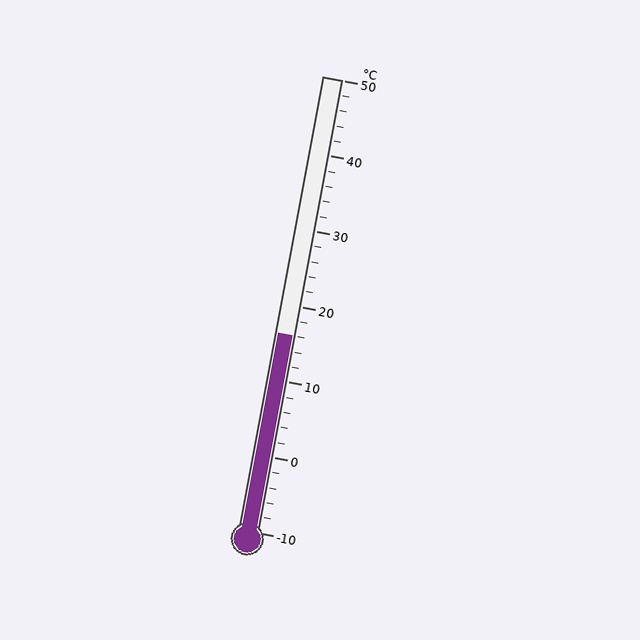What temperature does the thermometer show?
The thermometer shows approximately 16°C.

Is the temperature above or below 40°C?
The temperature is below 40°C.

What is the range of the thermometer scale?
The thermometer scale ranges from -10°C to 50°C.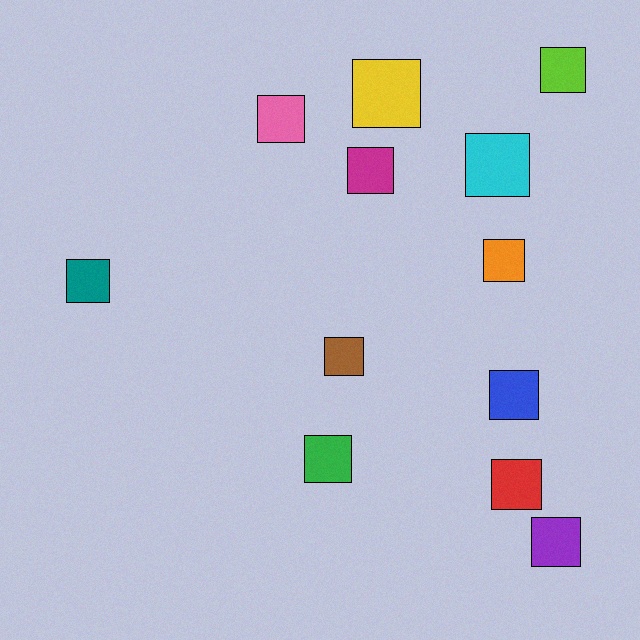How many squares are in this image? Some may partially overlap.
There are 12 squares.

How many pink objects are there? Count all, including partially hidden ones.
There is 1 pink object.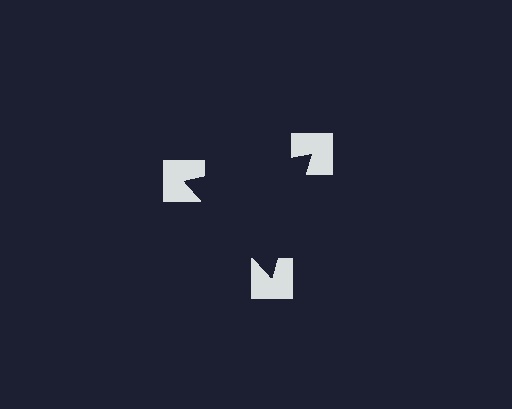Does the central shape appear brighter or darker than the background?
It typically appears slightly darker than the background, even though no actual brightness change is drawn.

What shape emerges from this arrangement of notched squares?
An illusory triangle — its edges are inferred from the aligned wedge cuts in the notched squares, not physically drawn.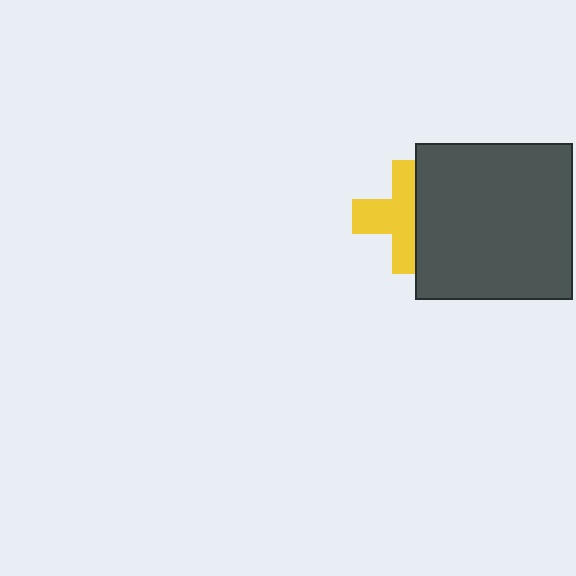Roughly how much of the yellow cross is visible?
About half of it is visible (roughly 60%).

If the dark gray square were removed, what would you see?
You would see the complete yellow cross.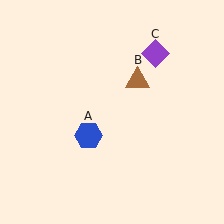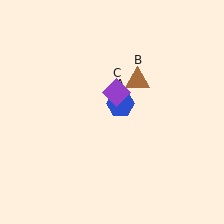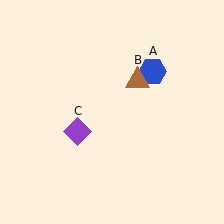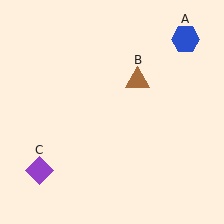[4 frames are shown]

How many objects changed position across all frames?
2 objects changed position: blue hexagon (object A), purple diamond (object C).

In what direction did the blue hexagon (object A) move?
The blue hexagon (object A) moved up and to the right.